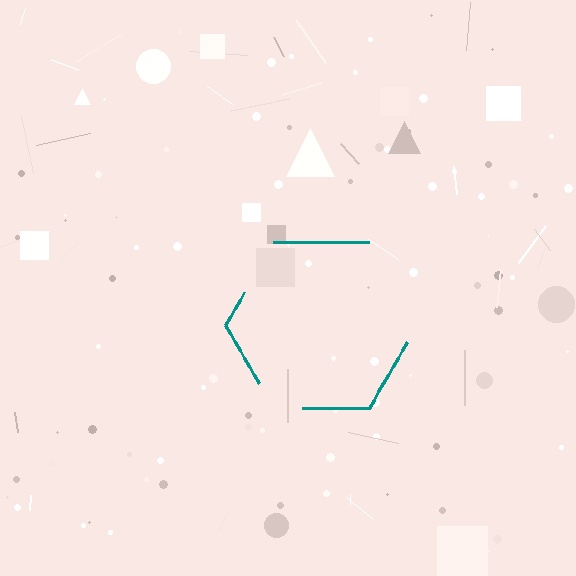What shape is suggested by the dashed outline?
The dashed outline suggests a hexagon.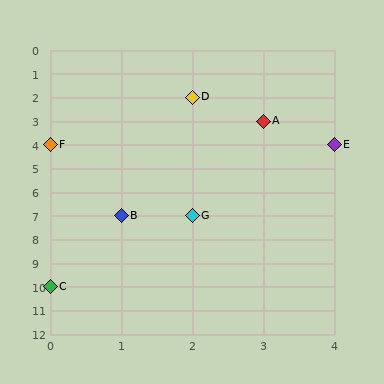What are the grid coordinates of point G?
Point G is at grid coordinates (2, 7).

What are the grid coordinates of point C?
Point C is at grid coordinates (0, 10).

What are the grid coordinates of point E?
Point E is at grid coordinates (4, 4).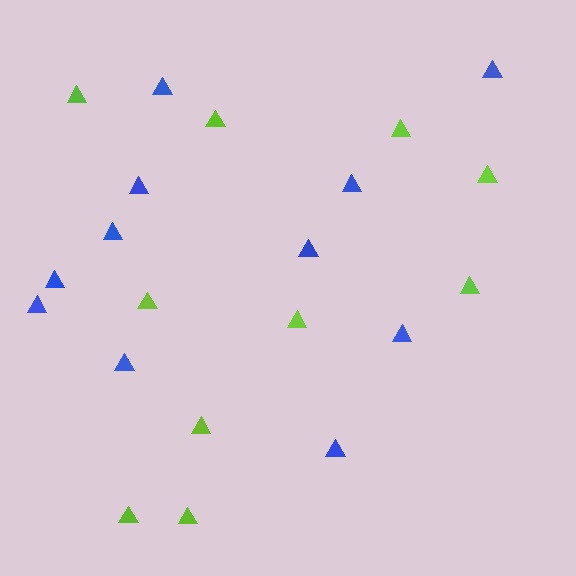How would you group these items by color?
There are 2 groups: one group of blue triangles (11) and one group of lime triangles (10).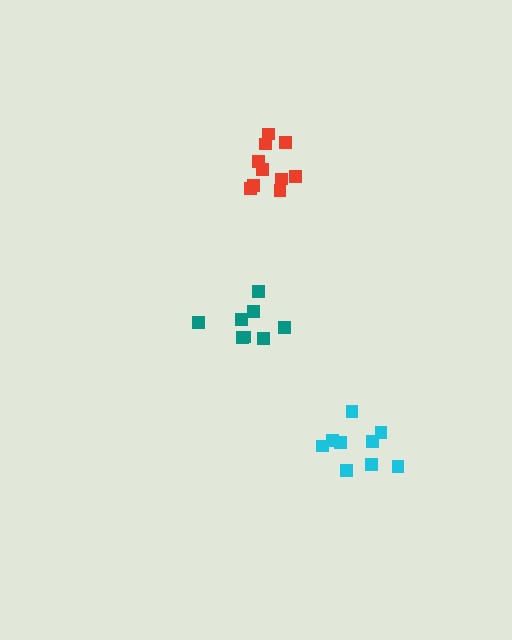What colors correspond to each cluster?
The clusters are colored: teal, red, cyan.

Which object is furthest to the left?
The teal cluster is leftmost.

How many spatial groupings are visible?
There are 3 spatial groupings.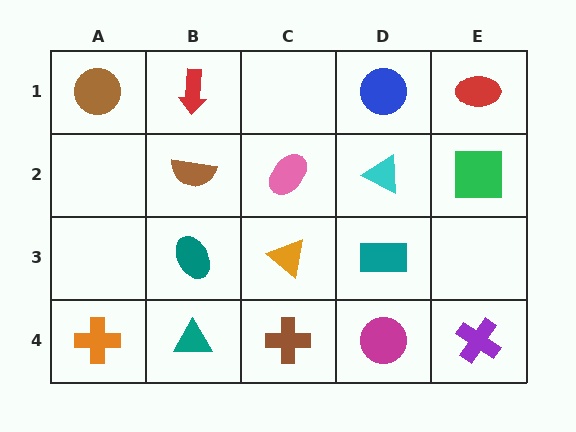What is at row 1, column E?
A red ellipse.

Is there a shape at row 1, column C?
No, that cell is empty.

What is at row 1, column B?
A red arrow.